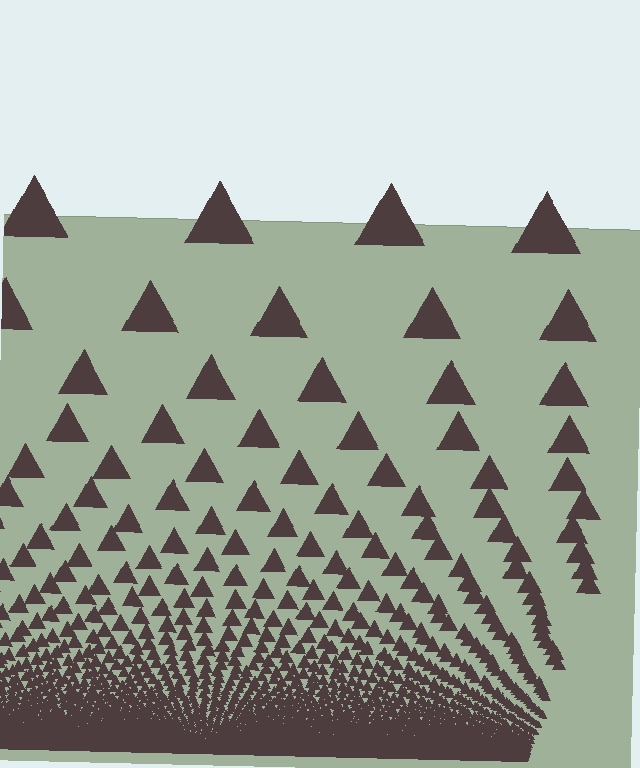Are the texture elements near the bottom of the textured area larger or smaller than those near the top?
Smaller. The gradient is inverted — elements near the bottom are smaller and denser.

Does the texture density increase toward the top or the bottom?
Density increases toward the bottom.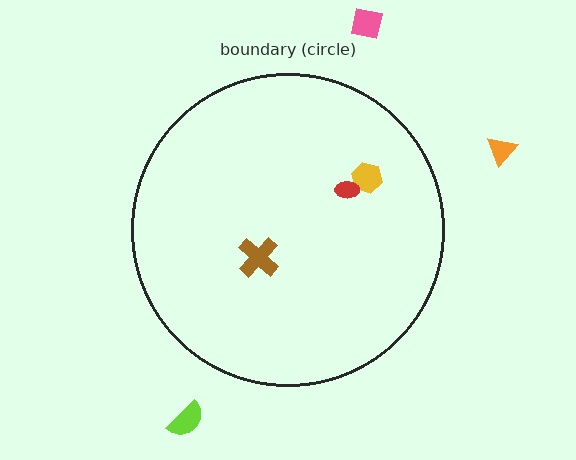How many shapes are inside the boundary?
3 inside, 3 outside.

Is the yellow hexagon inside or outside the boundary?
Inside.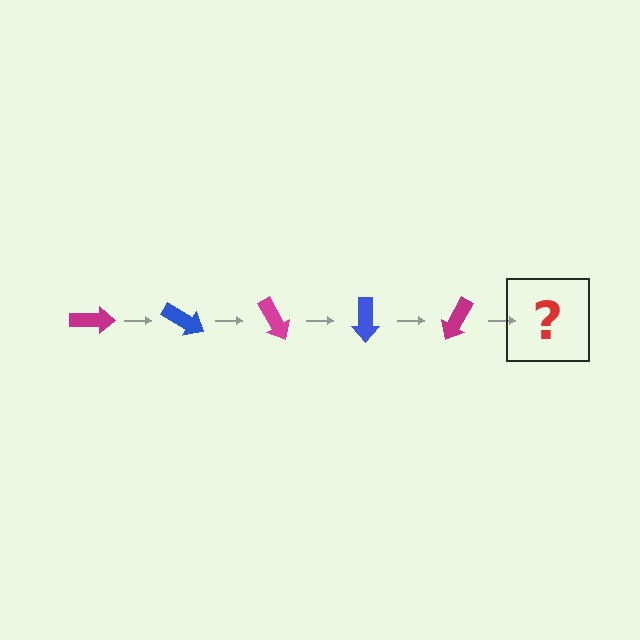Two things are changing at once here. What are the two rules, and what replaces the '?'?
The two rules are that it rotates 30 degrees each step and the color cycles through magenta and blue. The '?' should be a blue arrow, rotated 150 degrees from the start.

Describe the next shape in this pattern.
It should be a blue arrow, rotated 150 degrees from the start.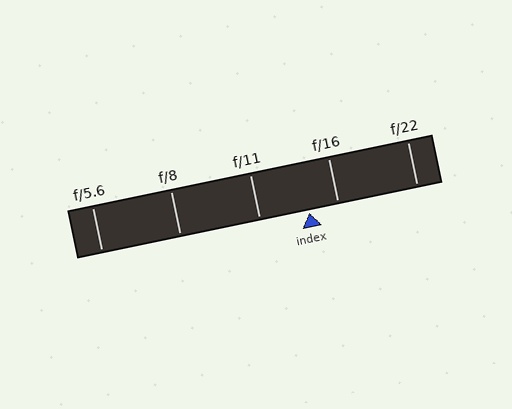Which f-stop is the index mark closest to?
The index mark is closest to f/16.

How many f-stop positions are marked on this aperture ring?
There are 5 f-stop positions marked.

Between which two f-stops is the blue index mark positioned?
The index mark is between f/11 and f/16.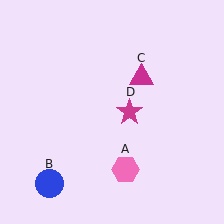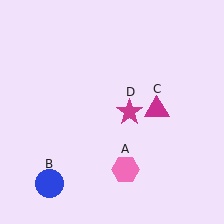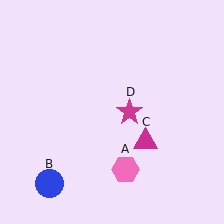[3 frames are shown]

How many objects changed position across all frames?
1 object changed position: magenta triangle (object C).